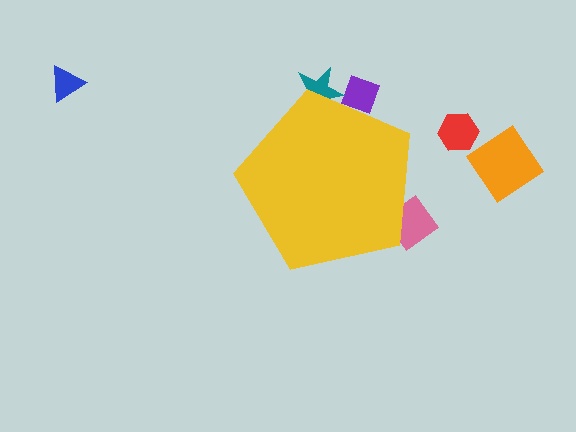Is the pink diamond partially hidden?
Yes, the pink diamond is partially hidden behind the yellow pentagon.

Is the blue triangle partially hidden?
No, the blue triangle is fully visible.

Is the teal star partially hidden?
Yes, the teal star is partially hidden behind the yellow pentagon.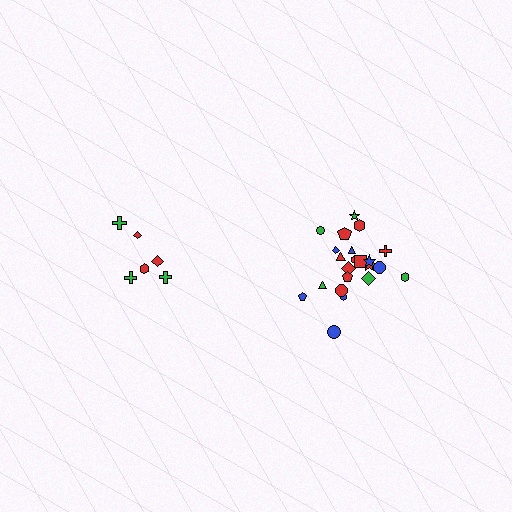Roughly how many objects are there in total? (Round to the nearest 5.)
Roughly 30 objects in total.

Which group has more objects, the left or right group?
The right group.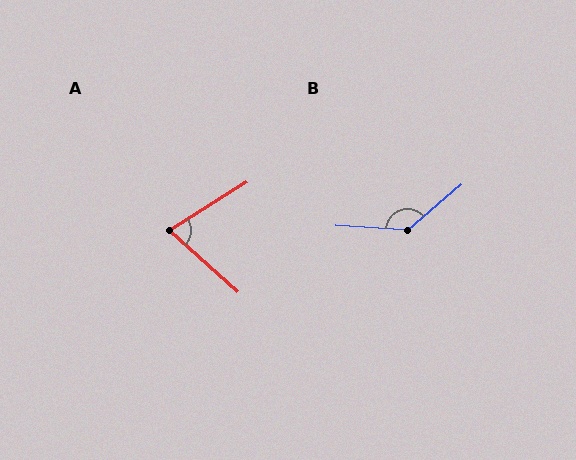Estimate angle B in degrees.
Approximately 136 degrees.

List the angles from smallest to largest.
A (74°), B (136°).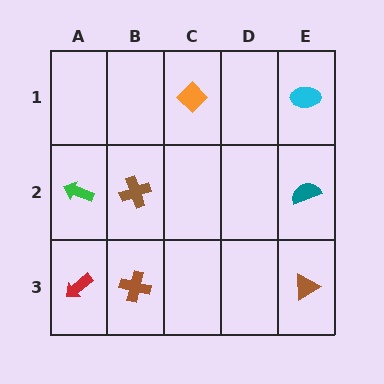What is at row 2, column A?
A green arrow.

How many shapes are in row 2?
3 shapes.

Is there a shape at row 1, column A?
No, that cell is empty.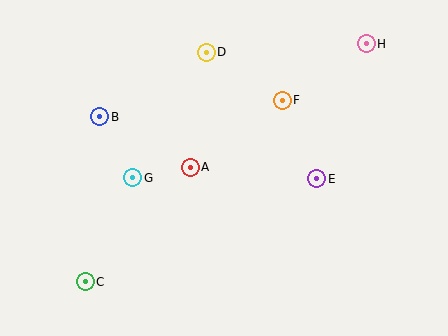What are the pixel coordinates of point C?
Point C is at (85, 282).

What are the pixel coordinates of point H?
Point H is at (366, 44).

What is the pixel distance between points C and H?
The distance between C and H is 368 pixels.